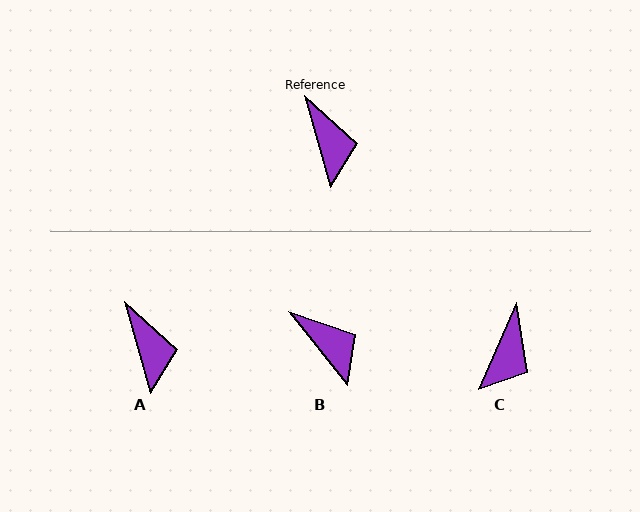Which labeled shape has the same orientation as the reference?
A.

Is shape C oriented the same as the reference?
No, it is off by about 39 degrees.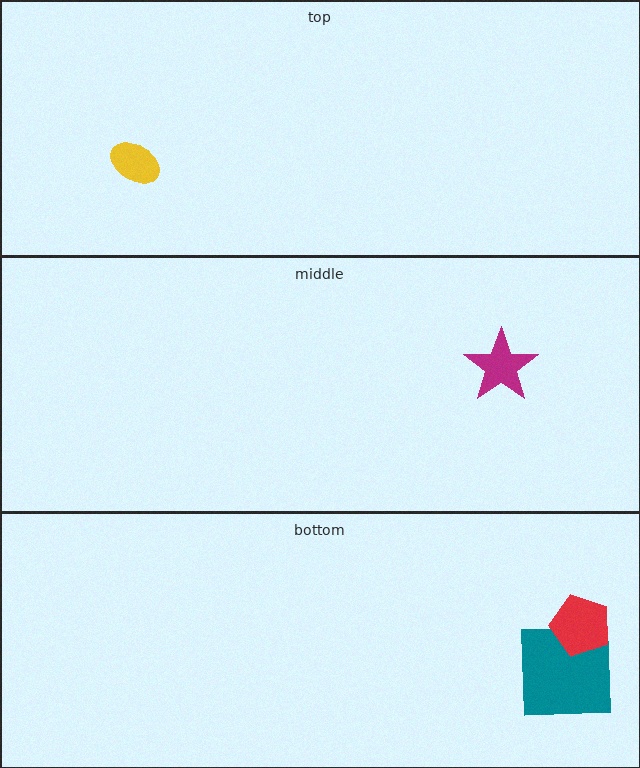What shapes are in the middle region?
The magenta star.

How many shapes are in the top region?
1.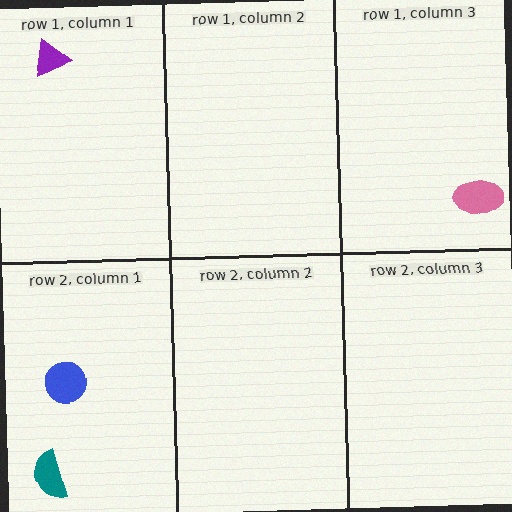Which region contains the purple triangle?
The row 1, column 1 region.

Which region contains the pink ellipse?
The row 1, column 3 region.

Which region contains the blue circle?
The row 2, column 1 region.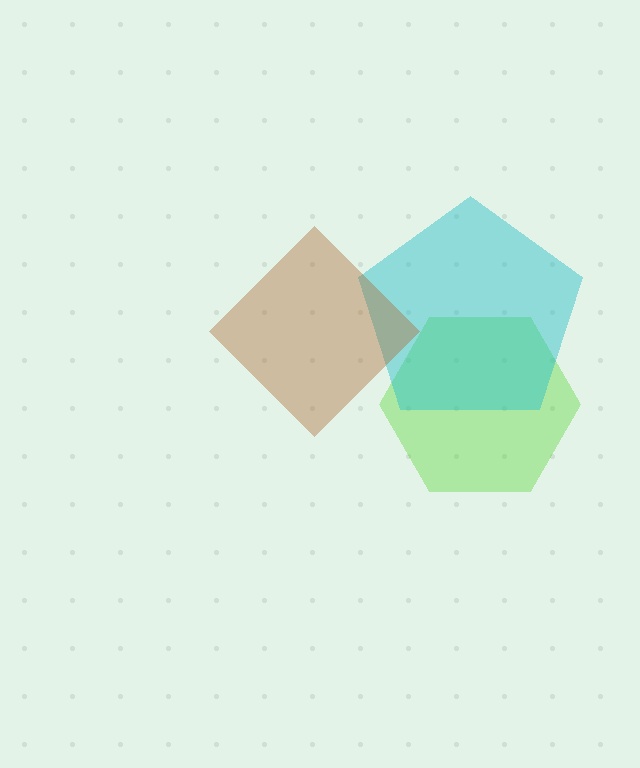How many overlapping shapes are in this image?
There are 3 overlapping shapes in the image.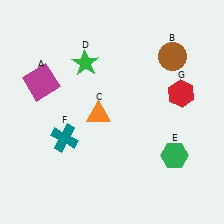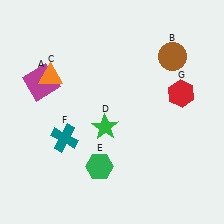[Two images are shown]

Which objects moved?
The objects that moved are: the orange triangle (C), the green star (D), the green hexagon (E).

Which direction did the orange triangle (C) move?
The orange triangle (C) moved left.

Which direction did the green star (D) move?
The green star (D) moved down.